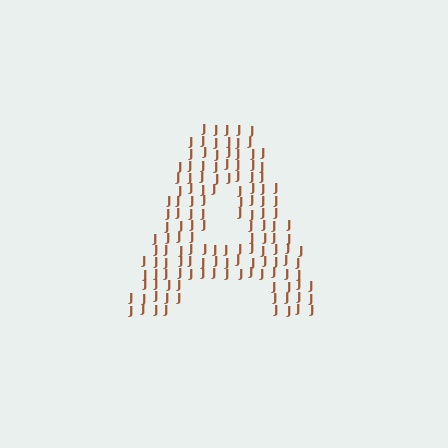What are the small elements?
The small elements are letter J's.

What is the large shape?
The large shape is the letter A.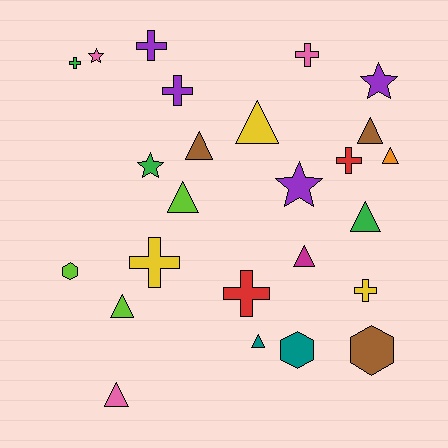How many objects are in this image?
There are 25 objects.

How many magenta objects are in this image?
There is 1 magenta object.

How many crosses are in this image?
There are 8 crosses.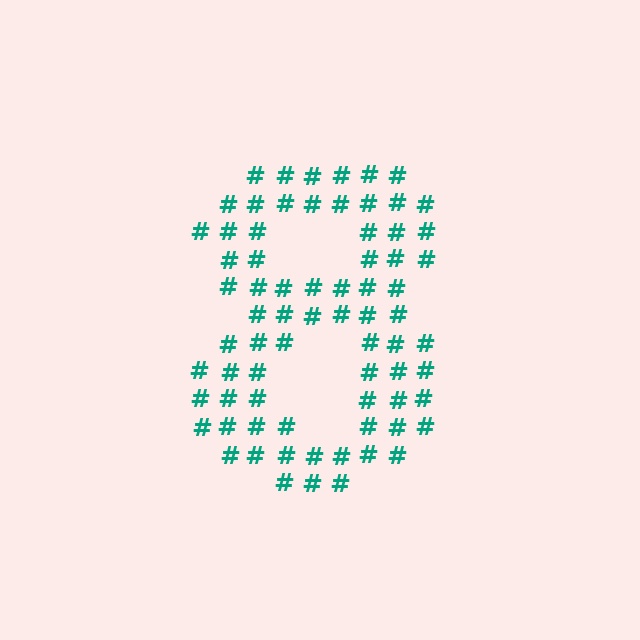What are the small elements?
The small elements are hash symbols.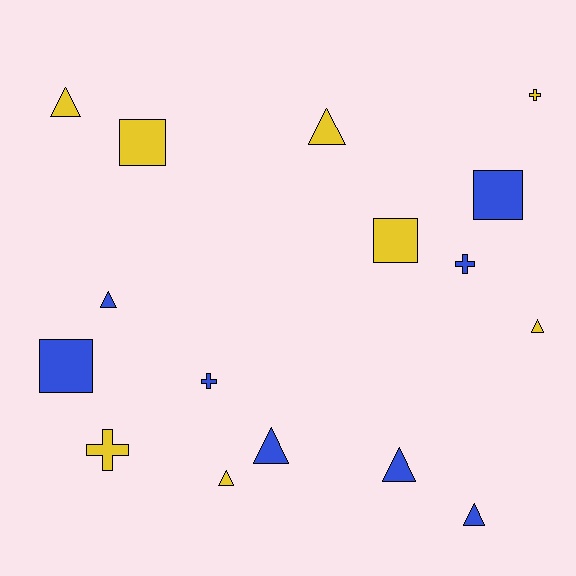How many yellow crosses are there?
There are 2 yellow crosses.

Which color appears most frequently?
Yellow, with 8 objects.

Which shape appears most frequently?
Triangle, with 8 objects.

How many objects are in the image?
There are 16 objects.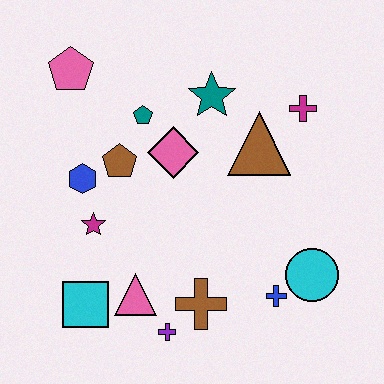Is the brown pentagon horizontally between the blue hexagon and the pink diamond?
Yes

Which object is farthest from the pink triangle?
The magenta cross is farthest from the pink triangle.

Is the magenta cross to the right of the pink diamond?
Yes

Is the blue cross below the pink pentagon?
Yes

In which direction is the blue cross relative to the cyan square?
The blue cross is to the right of the cyan square.